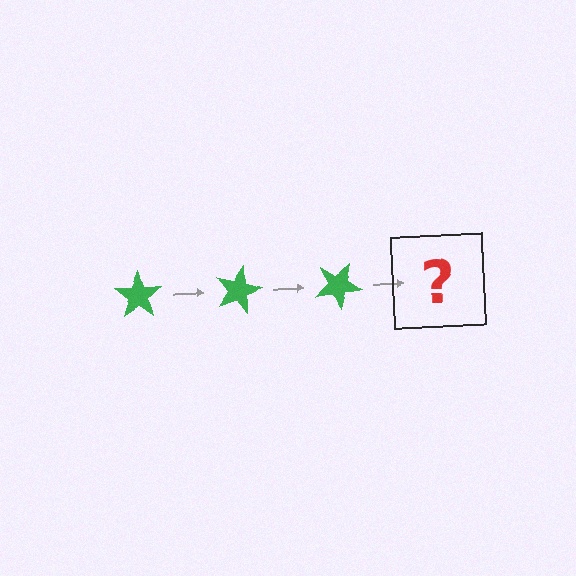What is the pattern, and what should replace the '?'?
The pattern is that the star rotates 15 degrees each step. The '?' should be a green star rotated 45 degrees.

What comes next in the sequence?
The next element should be a green star rotated 45 degrees.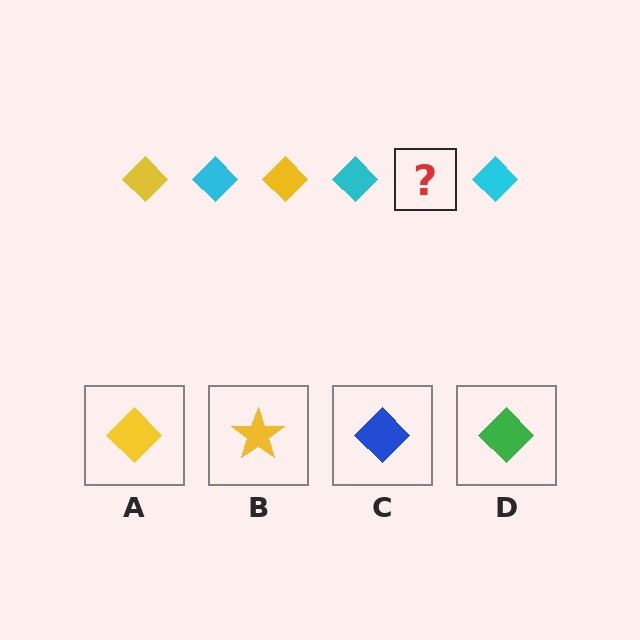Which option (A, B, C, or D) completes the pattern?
A.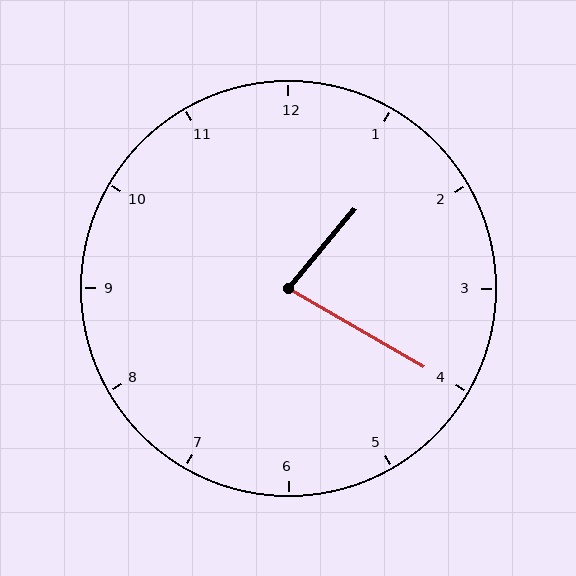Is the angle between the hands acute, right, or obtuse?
It is acute.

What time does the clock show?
1:20.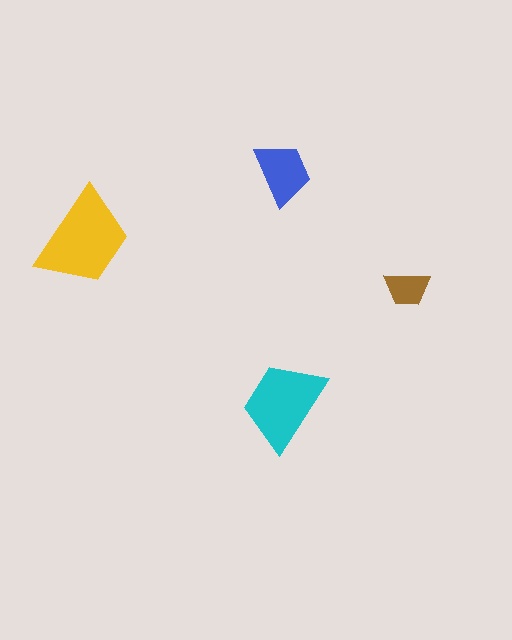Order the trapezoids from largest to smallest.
the yellow one, the cyan one, the blue one, the brown one.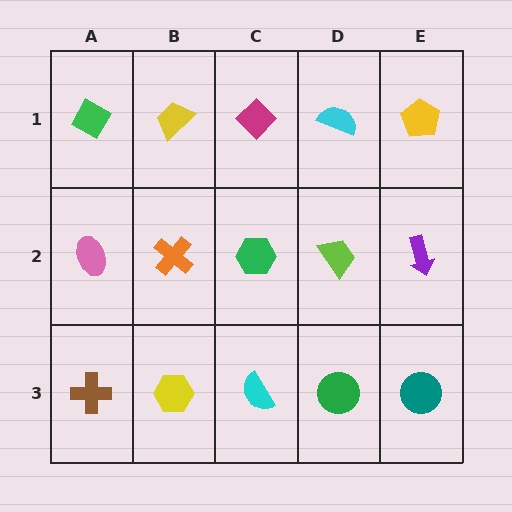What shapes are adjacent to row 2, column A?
A green diamond (row 1, column A), a brown cross (row 3, column A), an orange cross (row 2, column B).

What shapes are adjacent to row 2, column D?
A cyan semicircle (row 1, column D), a green circle (row 3, column D), a green hexagon (row 2, column C), a purple arrow (row 2, column E).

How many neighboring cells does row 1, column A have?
2.